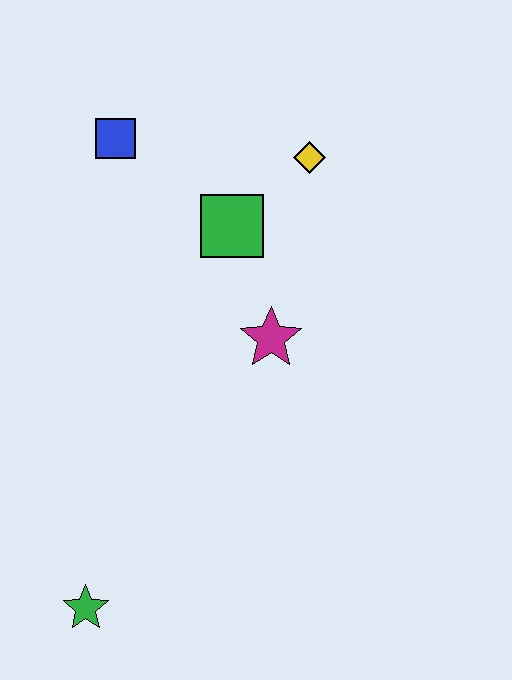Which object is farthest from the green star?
The yellow diamond is farthest from the green star.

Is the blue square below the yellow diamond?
No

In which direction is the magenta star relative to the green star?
The magenta star is above the green star.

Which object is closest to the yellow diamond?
The green square is closest to the yellow diamond.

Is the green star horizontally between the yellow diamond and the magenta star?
No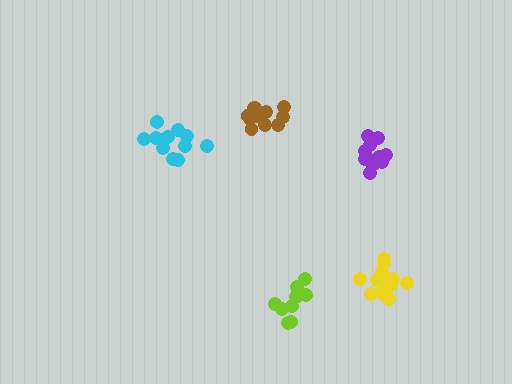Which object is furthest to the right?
The yellow cluster is rightmost.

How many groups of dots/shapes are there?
There are 5 groups.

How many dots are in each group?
Group 1: 12 dots, Group 2: 12 dots, Group 3: 13 dots, Group 4: 13 dots, Group 5: 13 dots (63 total).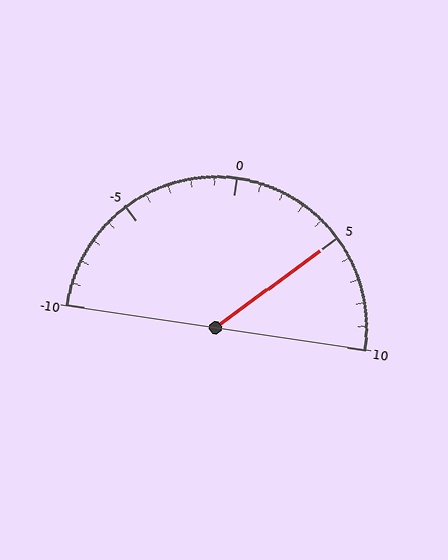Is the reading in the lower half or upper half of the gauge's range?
The reading is in the upper half of the range (-10 to 10).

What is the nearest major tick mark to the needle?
The nearest major tick mark is 5.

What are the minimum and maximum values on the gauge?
The gauge ranges from -10 to 10.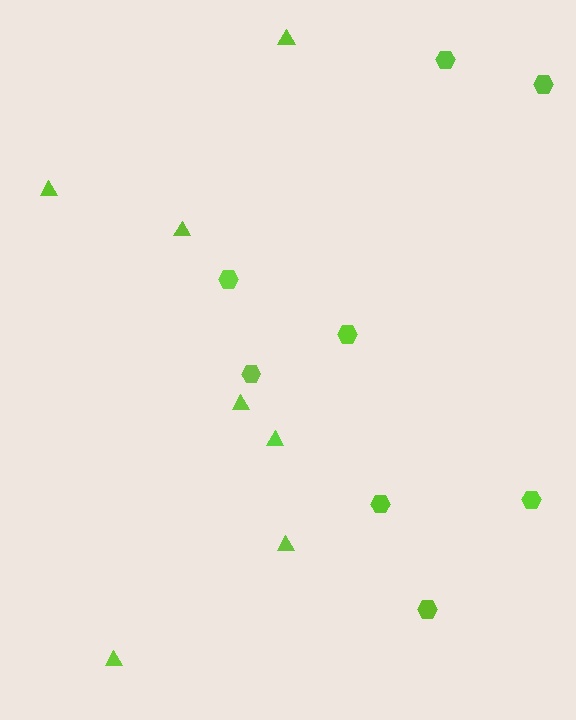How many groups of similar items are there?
There are 2 groups: one group of hexagons (8) and one group of triangles (7).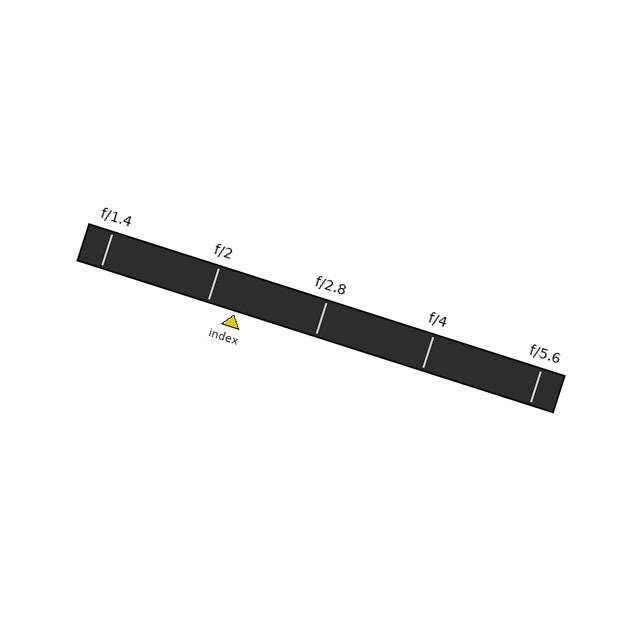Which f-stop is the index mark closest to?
The index mark is closest to f/2.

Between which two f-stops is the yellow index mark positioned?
The index mark is between f/2 and f/2.8.